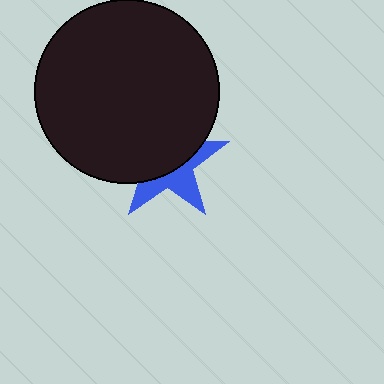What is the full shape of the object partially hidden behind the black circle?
The partially hidden object is a blue star.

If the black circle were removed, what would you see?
You would see the complete blue star.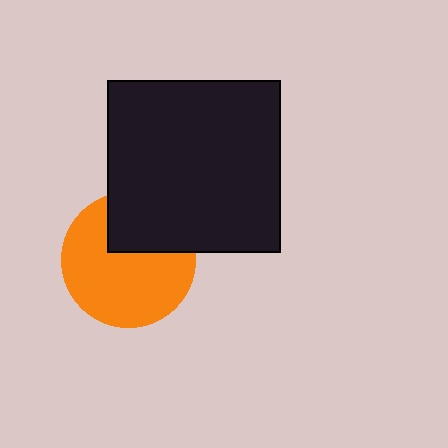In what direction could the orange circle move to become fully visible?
The orange circle could move down. That would shift it out from behind the black square entirely.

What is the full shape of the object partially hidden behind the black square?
The partially hidden object is an orange circle.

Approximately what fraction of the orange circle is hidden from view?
Roughly 31% of the orange circle is hidden behind the black square.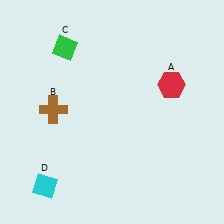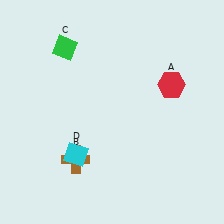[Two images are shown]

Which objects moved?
The objects that moved are: the brown cross (B), the cyan diamond (D).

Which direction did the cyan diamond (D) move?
The cyan diamond (D) moved up.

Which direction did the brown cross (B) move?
The brown cross (B) moved down.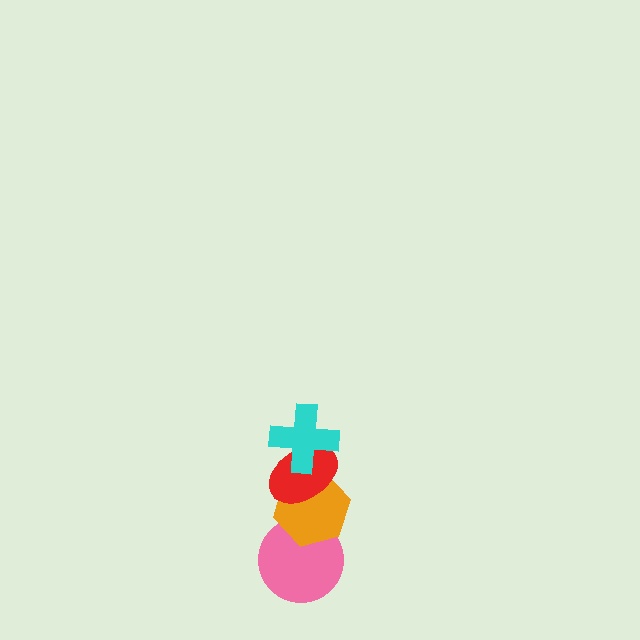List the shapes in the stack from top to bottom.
From top to bottom: the cyan cross, the red ellipse, the orange hexagon, the pink circle.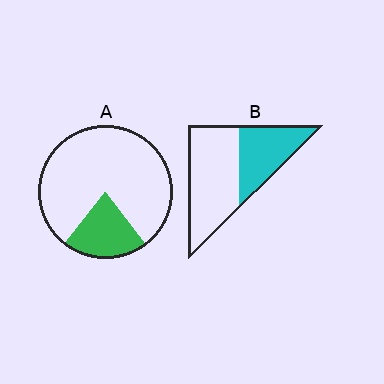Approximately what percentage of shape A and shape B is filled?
A is approximately 20% and B is approximately 40%.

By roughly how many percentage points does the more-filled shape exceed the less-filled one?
By roughly 20 percentage points (B over A).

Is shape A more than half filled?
No.